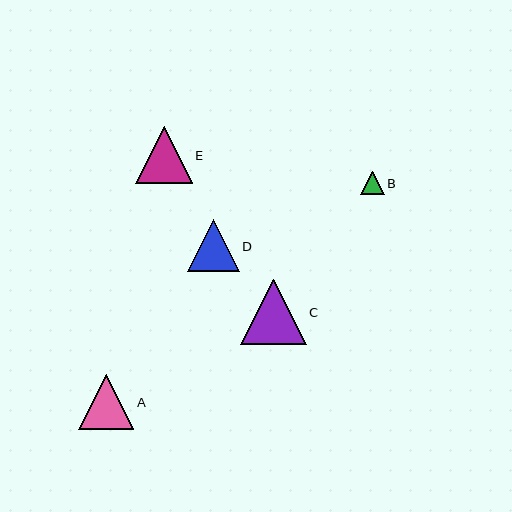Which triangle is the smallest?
Triangle B is the smallest with a size of approximately 23 pixels.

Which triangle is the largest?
Triangle C is the largest with a size of approximately 66 pixels.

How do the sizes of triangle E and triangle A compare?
Triangle E and triangle A are approximately the same size.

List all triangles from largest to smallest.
From largest to smallest: C, E, A, D, B.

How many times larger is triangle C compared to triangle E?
Triangle C is approximately 1.2 times the size of triangle E.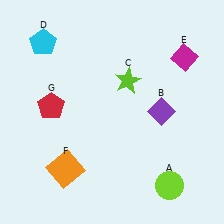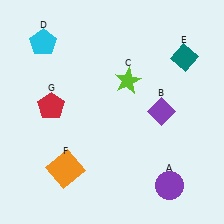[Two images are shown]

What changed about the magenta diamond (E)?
In Image 1, E is magenta. In Image 2, it changed to teal.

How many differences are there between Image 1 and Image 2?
There are 2 differences between the two images.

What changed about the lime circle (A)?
In Image 1, A is lime. In Image 2, it changed to purple.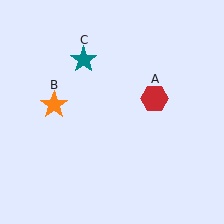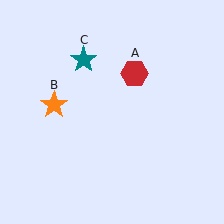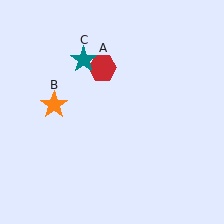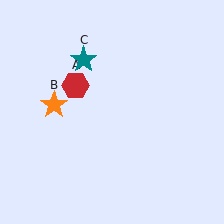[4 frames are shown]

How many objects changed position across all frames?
1 object changed position: red hexagon (object A).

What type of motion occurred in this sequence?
The red hexagon (object A) rotated counterclockwise around the center of the scene.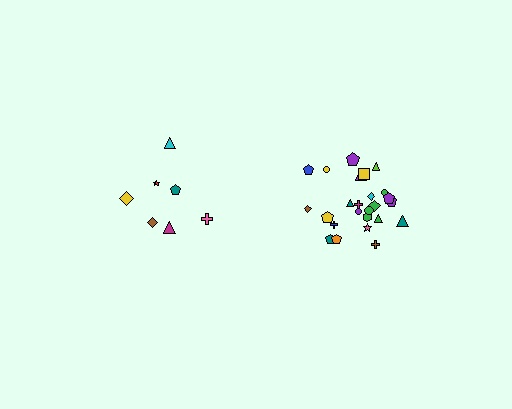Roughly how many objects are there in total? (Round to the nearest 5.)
Roughly 30 objects in total.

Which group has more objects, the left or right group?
The right group.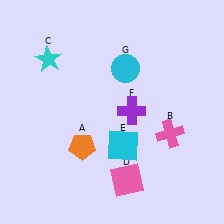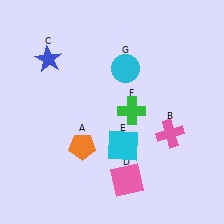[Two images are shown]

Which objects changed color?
C changed from cyan to blue. F changed from purple to green.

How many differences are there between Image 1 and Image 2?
There are 2 differences between the two images.